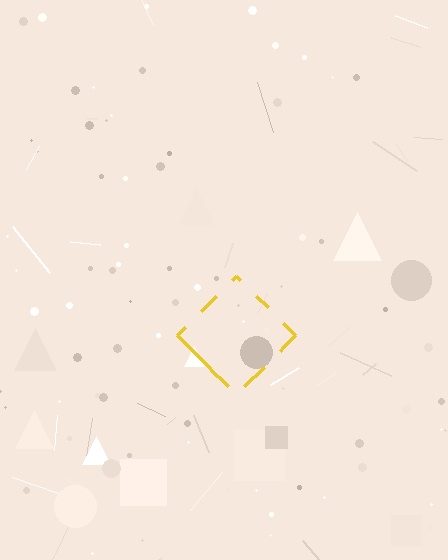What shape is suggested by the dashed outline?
The dashed outline suggests a diamond.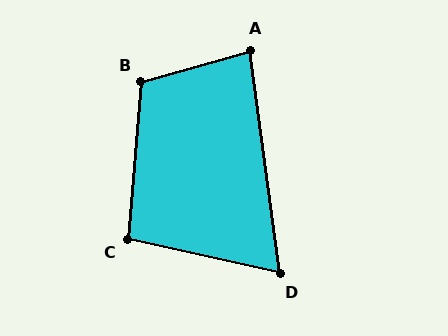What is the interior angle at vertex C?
Approximately 98 degrees (obtuse).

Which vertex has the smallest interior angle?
D, at approximately 70 degrees.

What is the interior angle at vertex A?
Approximately 82 degrees (acute).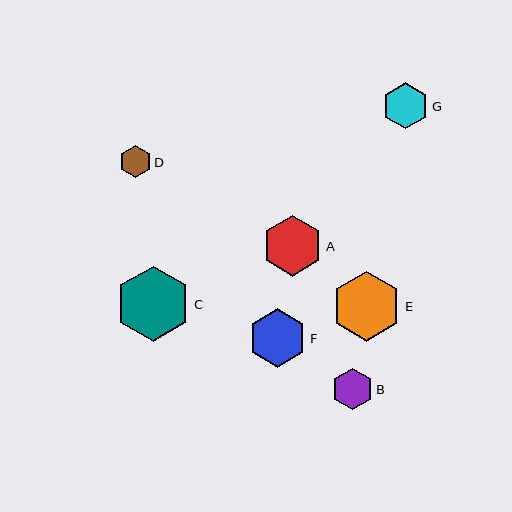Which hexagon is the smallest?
Hexagon D is the smallest with a size of approximately 32 pixels.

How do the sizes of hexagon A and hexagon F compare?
Hexagon A and hexagon F are approximately the same size.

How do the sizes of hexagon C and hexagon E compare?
Hexagon C and hexagon E are approximately the same size.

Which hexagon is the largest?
Hexagon C is the largest with a size of approximately 75 pixels.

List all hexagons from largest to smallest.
From largest to smallest: C, E, A, F, G, B, D.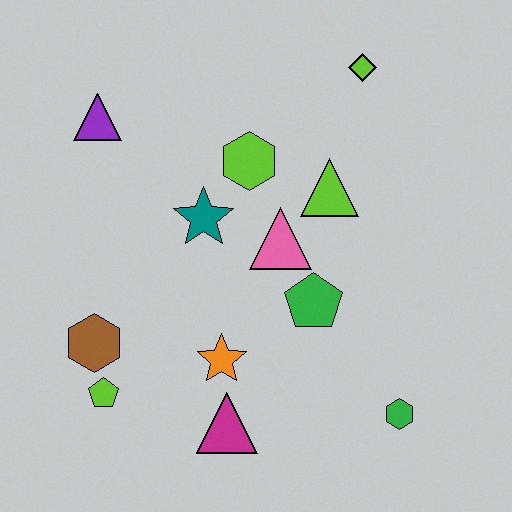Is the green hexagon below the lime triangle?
Yes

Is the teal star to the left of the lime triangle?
Yes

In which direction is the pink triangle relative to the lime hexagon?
The pink triangle is below the lime hexagon.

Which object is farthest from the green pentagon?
The purple triangle is farthest from the green pentagon.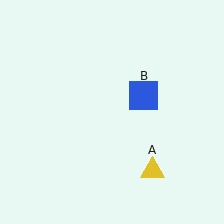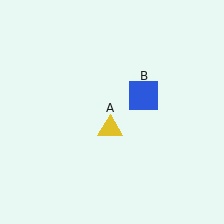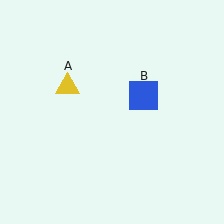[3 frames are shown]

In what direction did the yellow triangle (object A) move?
The yellow triangle (object A) moved up and to the left.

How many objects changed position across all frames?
1 object changed position: yellow triangle (object A).